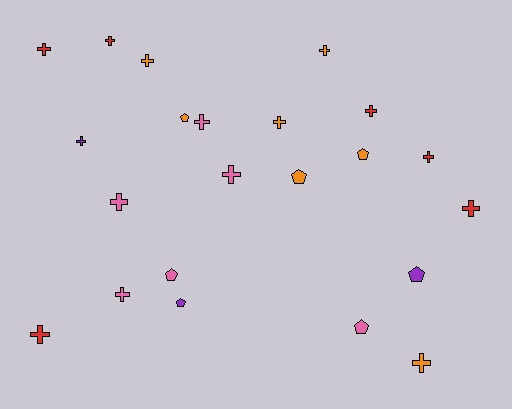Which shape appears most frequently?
Cross, with 15 objects.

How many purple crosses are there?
There is 1 purple cross.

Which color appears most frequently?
Orange, with 7 objects.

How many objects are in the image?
There are 22 objects.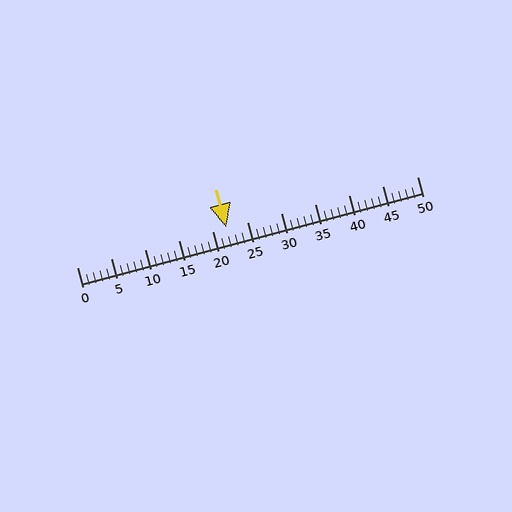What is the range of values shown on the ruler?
The ruler shows values from 0 to 50.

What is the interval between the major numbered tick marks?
The major tick marks are spaced 5 units apart.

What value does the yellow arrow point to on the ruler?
The yellow arrow points to approximately 22.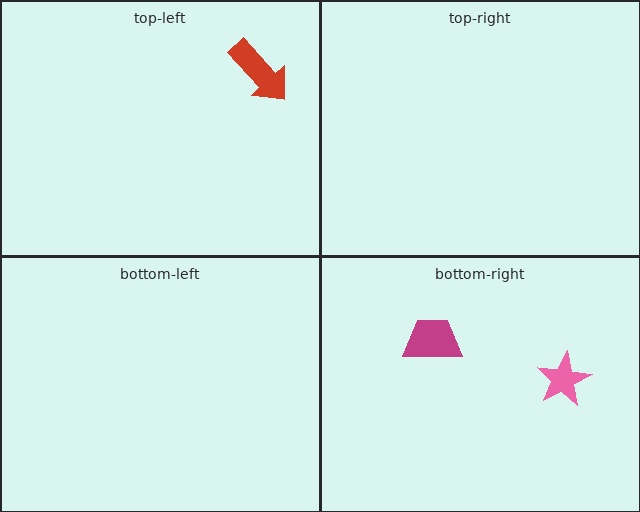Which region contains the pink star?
The bottom-right region.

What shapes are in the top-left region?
The red arrow.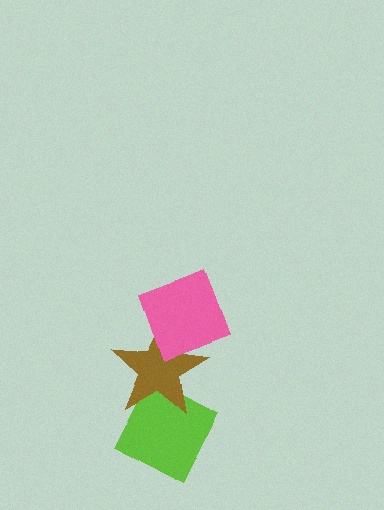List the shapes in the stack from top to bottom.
From top to bottom: the pink diamond, the brown star, the lime diamond.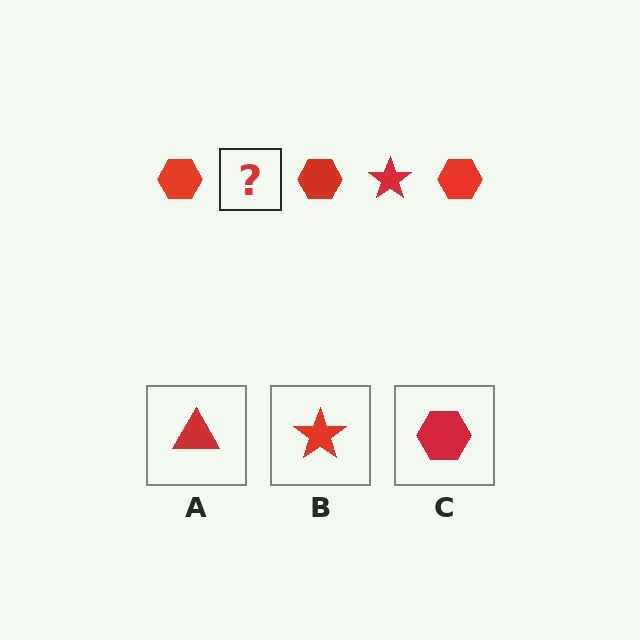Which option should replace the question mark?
Option B.